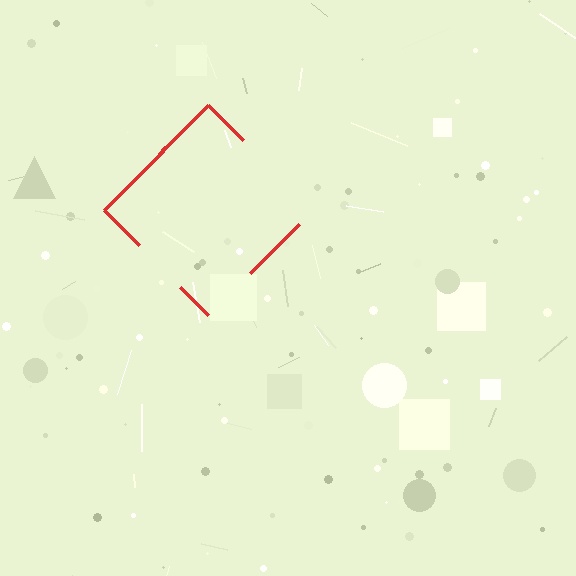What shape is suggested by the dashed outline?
The dashed outline suggests a diamond.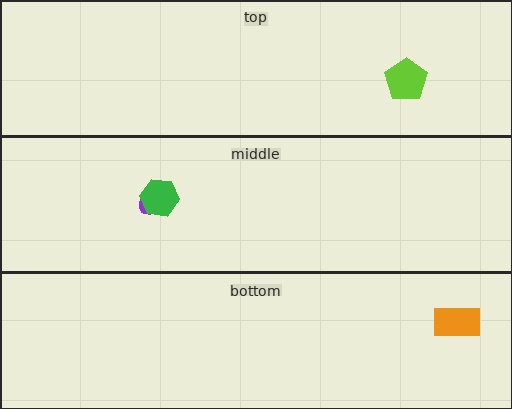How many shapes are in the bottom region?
1.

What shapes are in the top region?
The lime pentagon.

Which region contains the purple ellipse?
The middle region.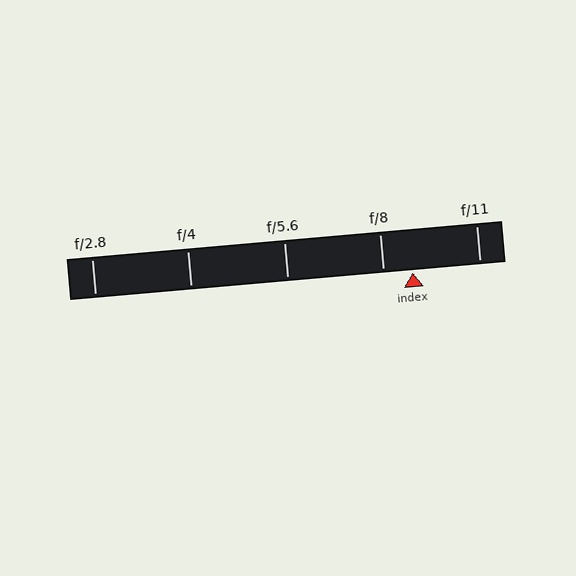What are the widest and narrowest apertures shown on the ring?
The widest aperture shown is f/2.8 and the narrowest is f/11.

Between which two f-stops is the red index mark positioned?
The index mark is between f/8 and f/11.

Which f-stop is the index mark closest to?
The index mark is closest to f/8.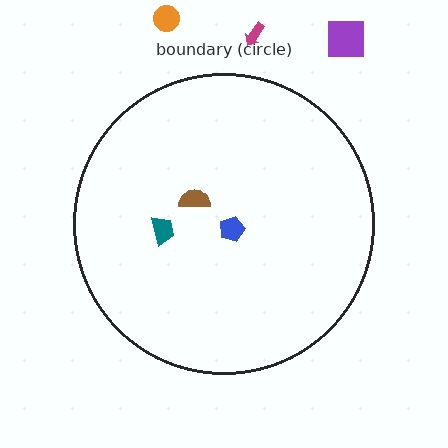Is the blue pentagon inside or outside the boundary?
Inside.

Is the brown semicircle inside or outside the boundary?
Inside.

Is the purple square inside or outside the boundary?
Outside.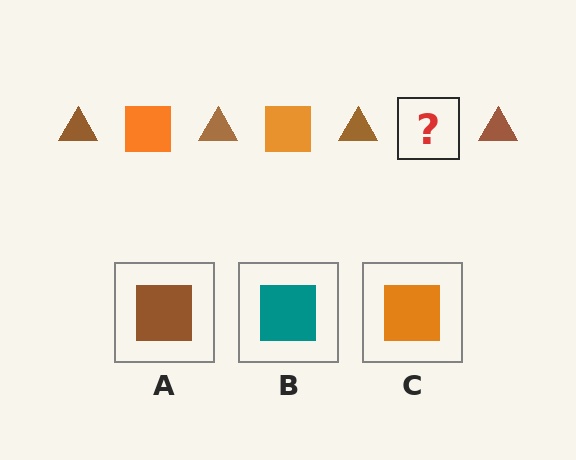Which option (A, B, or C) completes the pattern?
C.